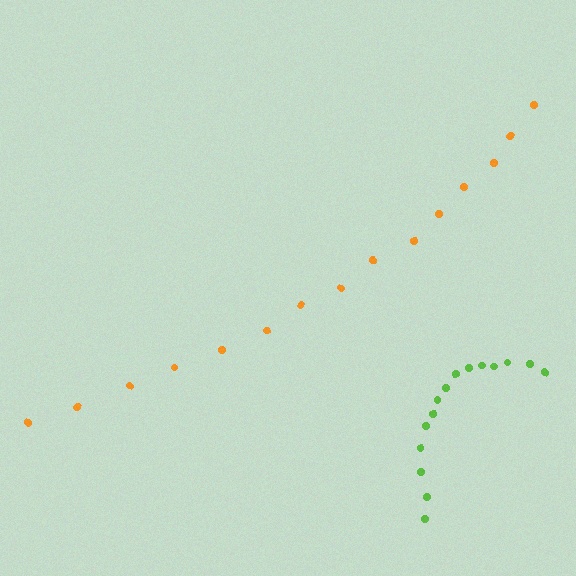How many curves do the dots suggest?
There are 2 distinct paths.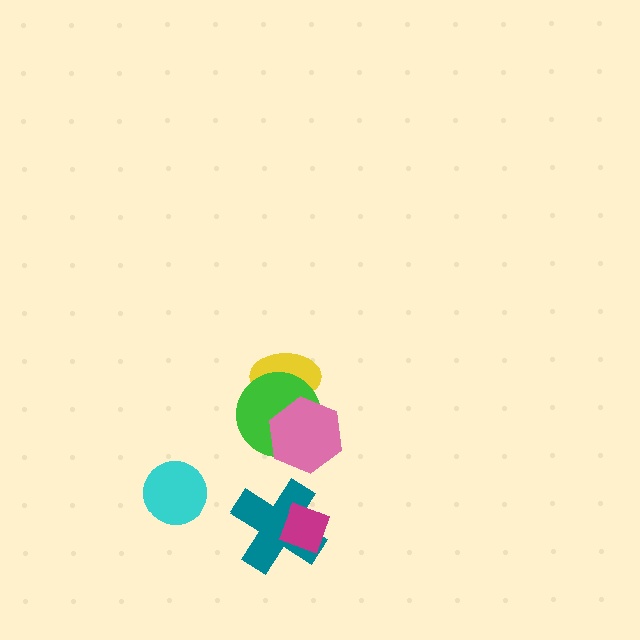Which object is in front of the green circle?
The pink hexagon is in front of the green circle.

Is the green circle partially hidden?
Yes, it is partially covered by another shape.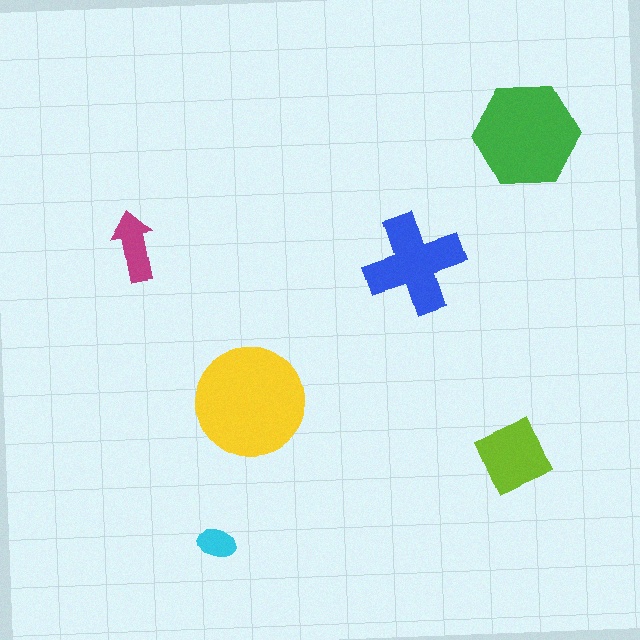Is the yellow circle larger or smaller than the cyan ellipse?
Larger.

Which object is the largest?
The yellow circle.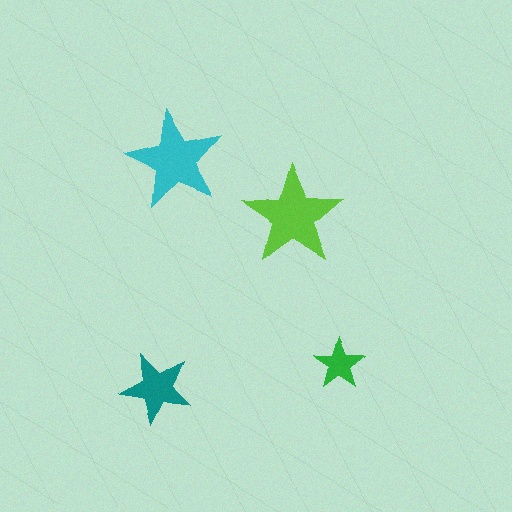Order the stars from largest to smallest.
the lime one, the cyan one, the teal one, the green one.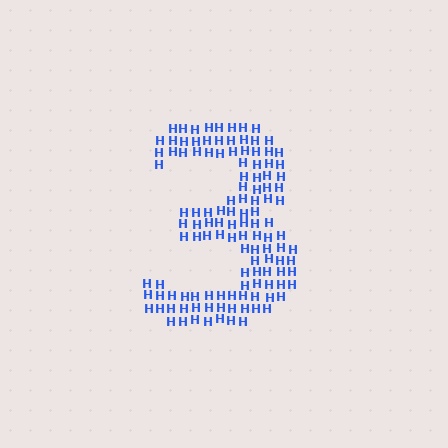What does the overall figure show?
The overall figure shows the digit 3.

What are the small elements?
The small elements are letter H's.